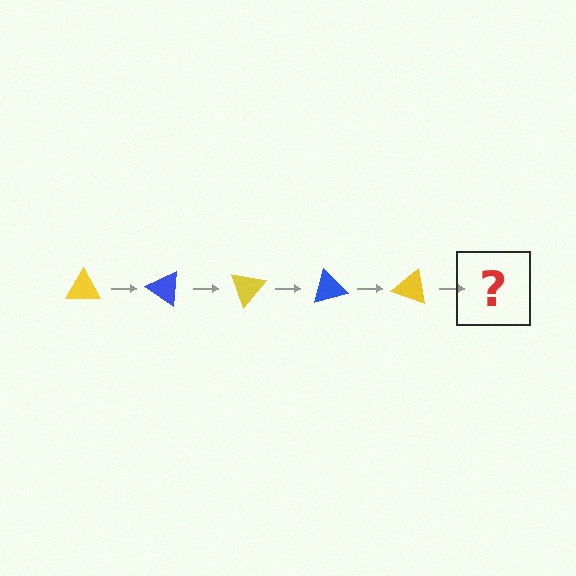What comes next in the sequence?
The next element should be a blue triangle, rotated 175 degrees from the start.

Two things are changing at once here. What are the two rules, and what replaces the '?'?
The two rules are that it rotates 35 degrees each step and the color cycles through yellow and blue. The '?' should be a blue triangle, rotated 175 degrees from the start.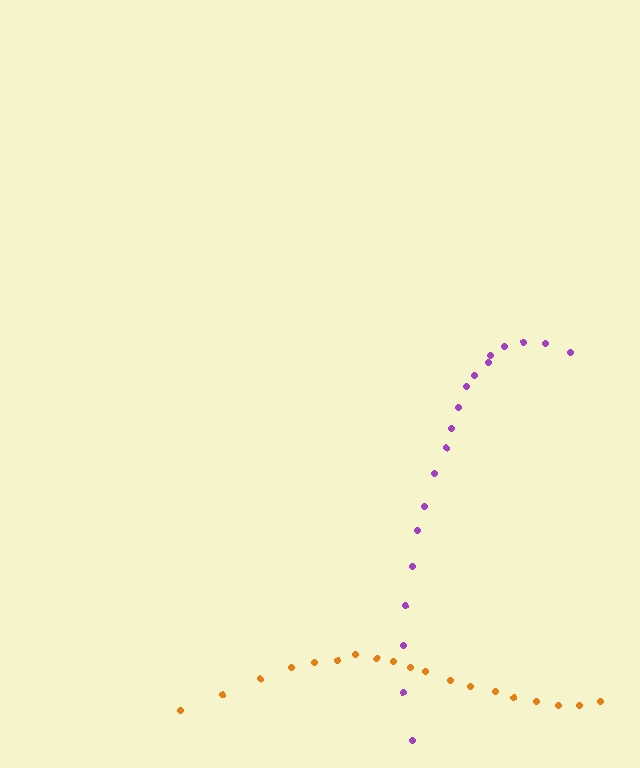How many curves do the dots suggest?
There are 2 distinct paths.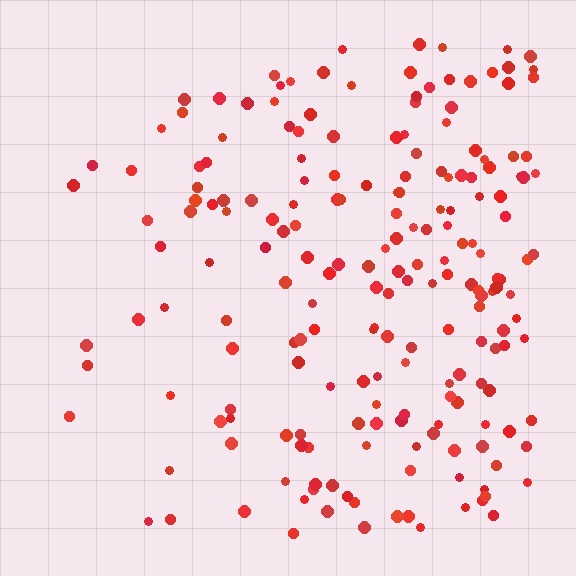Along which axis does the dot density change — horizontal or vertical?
Horizontal.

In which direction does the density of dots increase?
From left to right, with the right side densest.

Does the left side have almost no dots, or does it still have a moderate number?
Still a moderate number, just noticeably fewer than the right.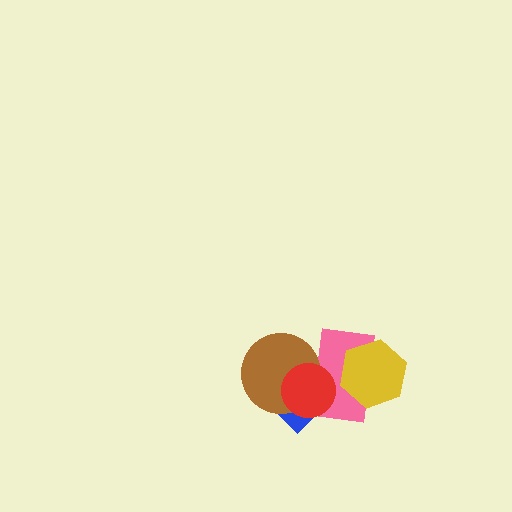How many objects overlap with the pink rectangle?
4 objects overlap with the pink rectangle.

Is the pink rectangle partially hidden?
Yes, it is partially covered by another shape.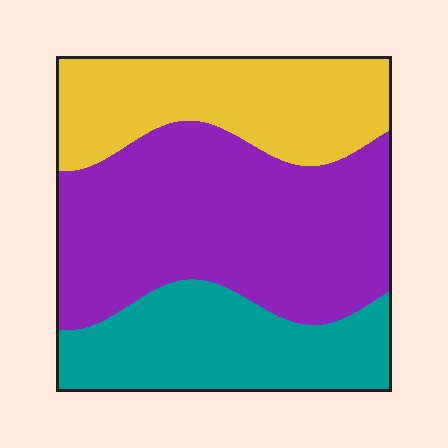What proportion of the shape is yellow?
Yellow takes up about one quarter (1/4) of the shape.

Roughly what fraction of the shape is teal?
Teal covers around 25% of the shape.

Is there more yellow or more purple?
Purple.